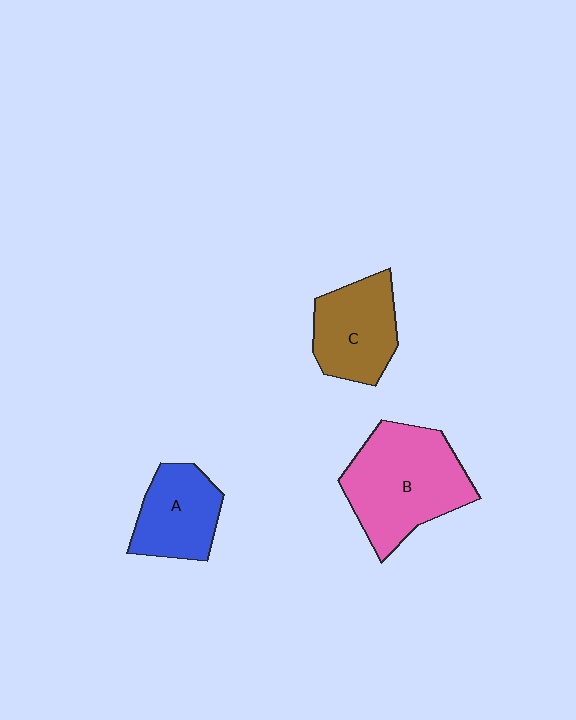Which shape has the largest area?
Shape B (pink).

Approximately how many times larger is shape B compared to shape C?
Approximately 1.5 times.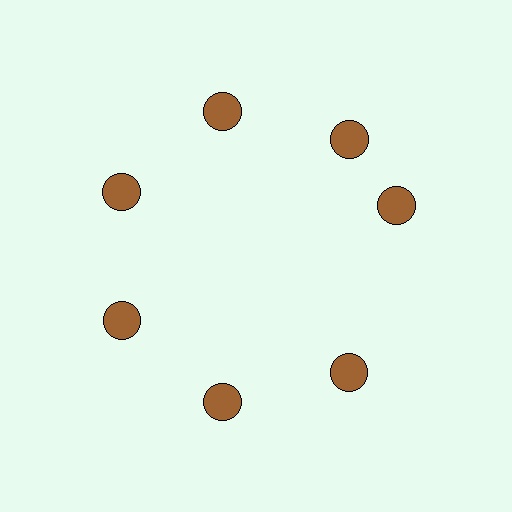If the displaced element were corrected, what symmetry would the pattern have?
It would have 7-fold rotational symmetry — the pattern would map onto itself every 51 degrees.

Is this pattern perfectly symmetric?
No. The 7 brown circles are arranged in a ring, but one element near the 3 o'clock position is rotated out of alignment along the ring, breaking the 7-fold rotational symmetry.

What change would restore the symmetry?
The symmetry would be restored by rotating it back into even spacing with its neighbors so that all 7 circles sit at equal angles and equal distance from the center.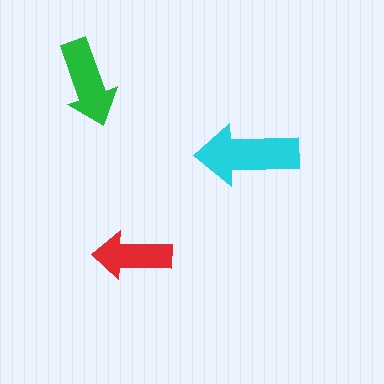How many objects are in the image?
There are 3 objects in the image.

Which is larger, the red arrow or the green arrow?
The green one.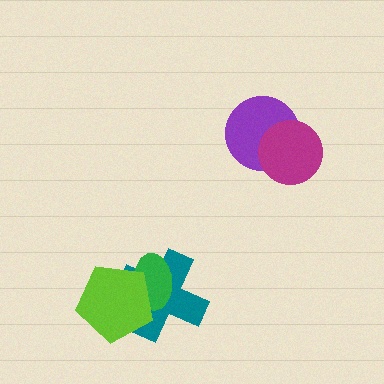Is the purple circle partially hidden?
Yes, it is partially covered by another shape.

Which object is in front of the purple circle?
The magenta circle is in front of the purple circle.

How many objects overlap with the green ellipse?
2 objects overlap with the green ellipse.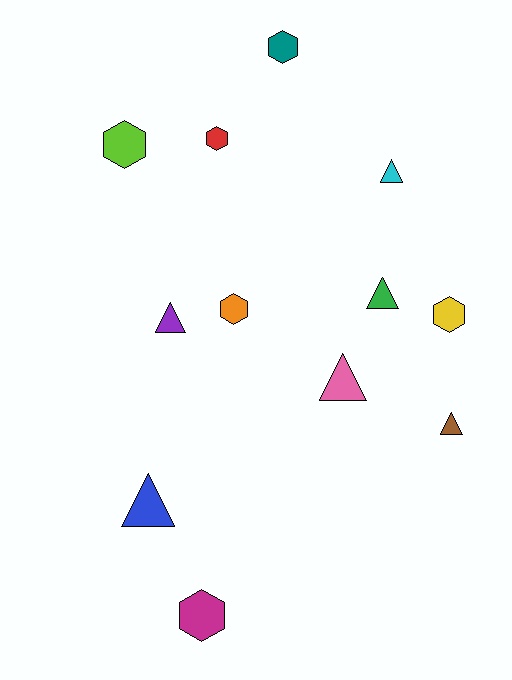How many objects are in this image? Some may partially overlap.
There are 12 objects.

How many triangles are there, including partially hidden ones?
There are 6 triangles.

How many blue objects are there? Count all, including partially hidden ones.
There is 1 blue object.